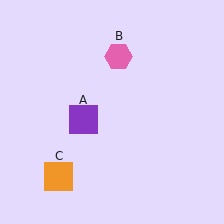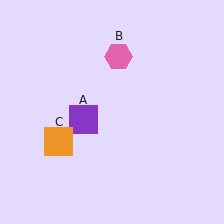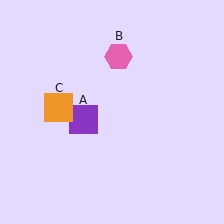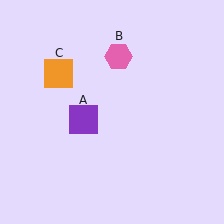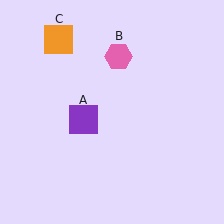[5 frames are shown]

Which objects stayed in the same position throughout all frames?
Purple square (object A) and pink hexagon (object B) remained stationary.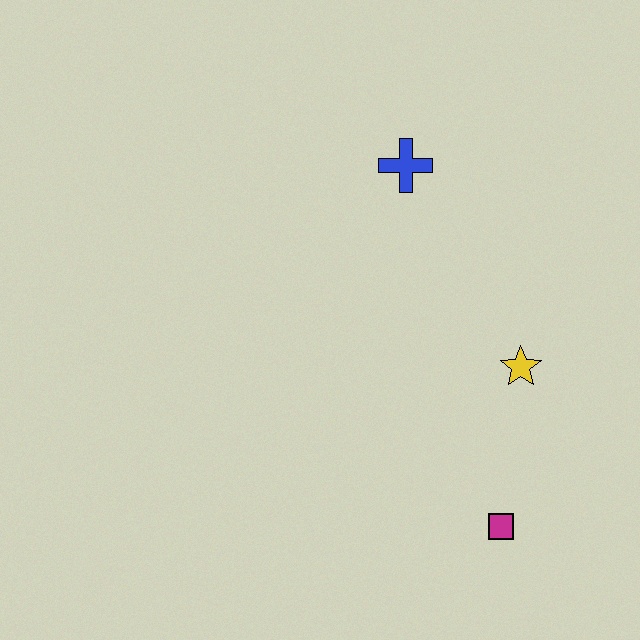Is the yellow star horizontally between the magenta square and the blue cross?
No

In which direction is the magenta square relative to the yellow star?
The magenta square is below the yellow star.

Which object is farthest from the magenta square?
The blue cross is farthest from the magenta square.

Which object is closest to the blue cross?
The yellow star is closest to the blue cross.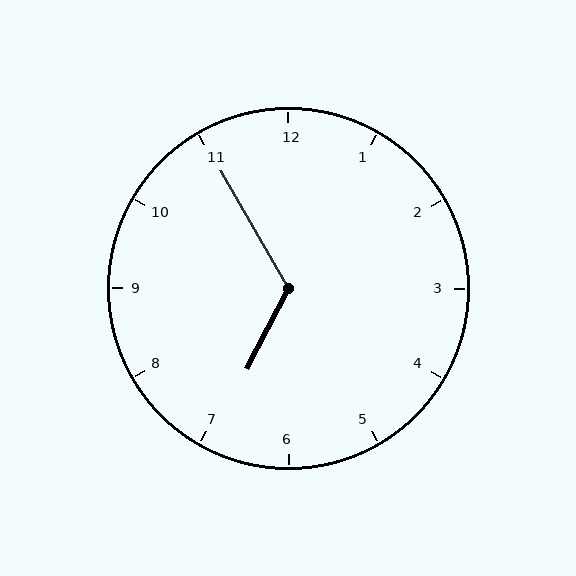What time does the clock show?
6:55.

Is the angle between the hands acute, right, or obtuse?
It is obtuse.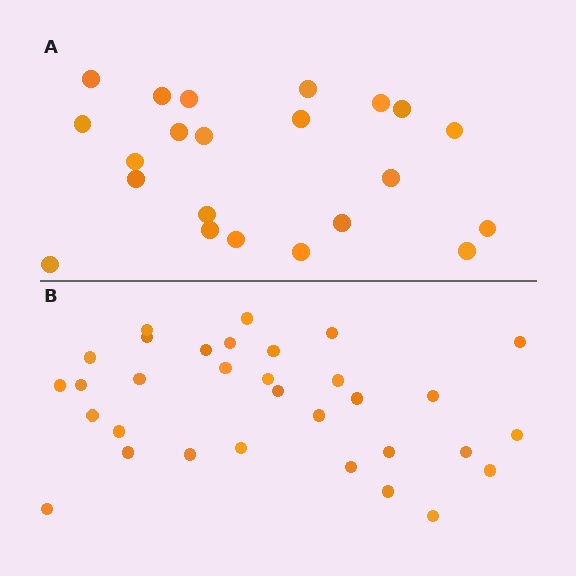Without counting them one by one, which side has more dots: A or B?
Region B (the bottom region) has more dots.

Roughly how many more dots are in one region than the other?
Region B has roughly 10 or so more dots than region A.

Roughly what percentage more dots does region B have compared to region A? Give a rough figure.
About 45% more.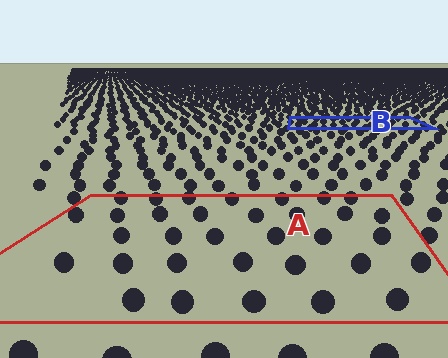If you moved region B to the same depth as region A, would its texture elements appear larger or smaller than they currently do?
They would appear larger. At a closer depth, the same texture elements are projected at a bigger on-screen size.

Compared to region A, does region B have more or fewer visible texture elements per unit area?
Region B has more texture elements per unit area — they are packed more densely because it is farther away.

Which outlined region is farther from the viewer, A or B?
Region B is farther from the viewer — the texture elements inside it appear smaller and more densely packed.